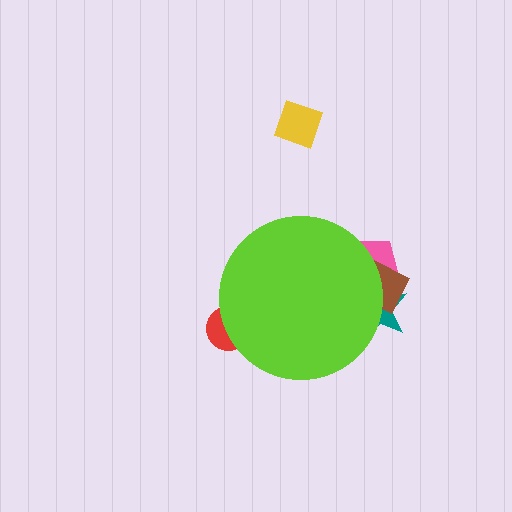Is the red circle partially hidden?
Yes, the red circle is partially hidden behind the lime circle.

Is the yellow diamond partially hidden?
No, the yellow diamond is fully visible.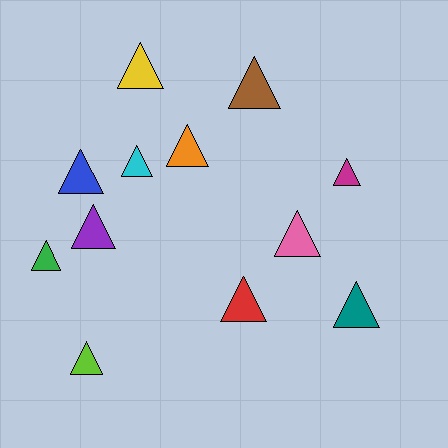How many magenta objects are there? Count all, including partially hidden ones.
There is 1 magenta object.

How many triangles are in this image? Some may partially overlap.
There are 12 triangles.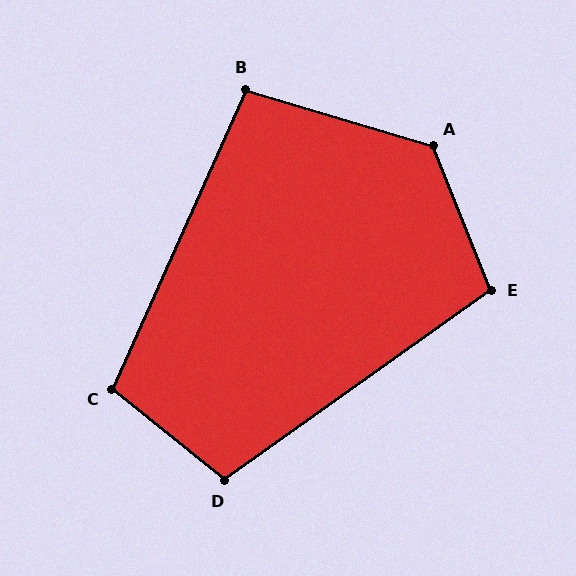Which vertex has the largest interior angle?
A, at approximately 129 degrees.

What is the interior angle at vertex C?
Approximately 105 degrees (obtuse).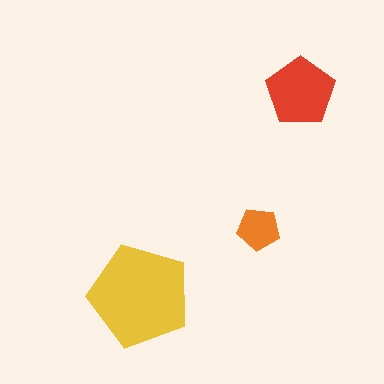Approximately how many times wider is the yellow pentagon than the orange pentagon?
About 2.5 times wider.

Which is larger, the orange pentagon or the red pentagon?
The red one.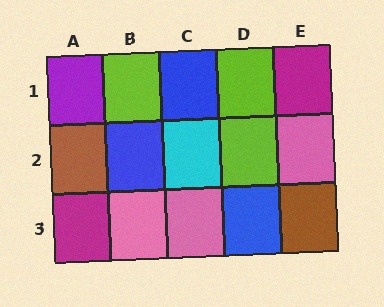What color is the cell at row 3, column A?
Magenta.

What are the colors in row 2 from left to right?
Brown, blue, cyan, lime, pink.